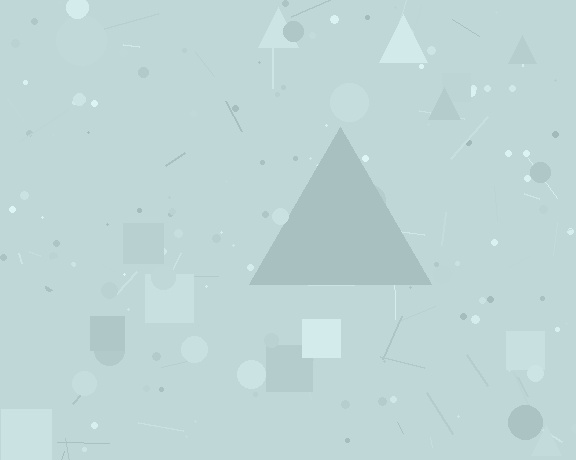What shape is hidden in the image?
A triangle is hidden in the image.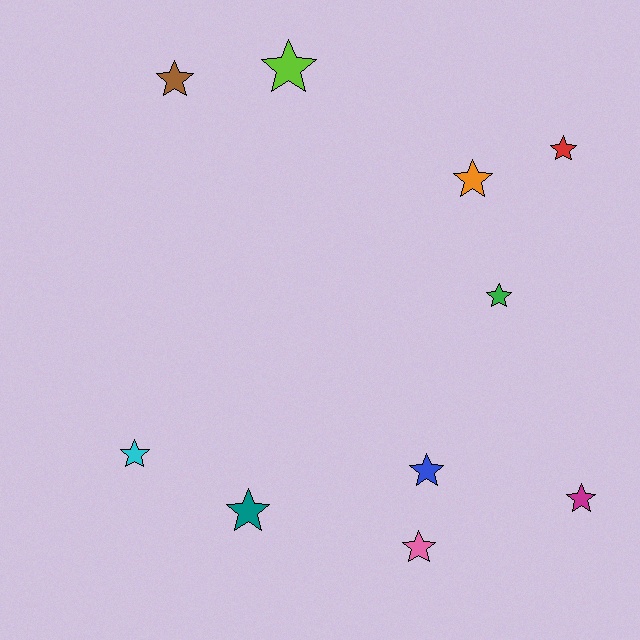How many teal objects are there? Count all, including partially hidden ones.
There is 1 teal object.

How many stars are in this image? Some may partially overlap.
There are 10 stars.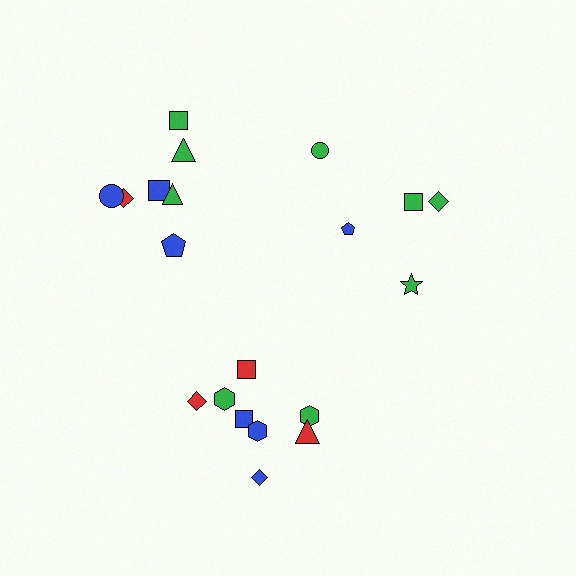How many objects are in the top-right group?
There are 5 objects.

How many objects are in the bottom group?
There are 8 objects.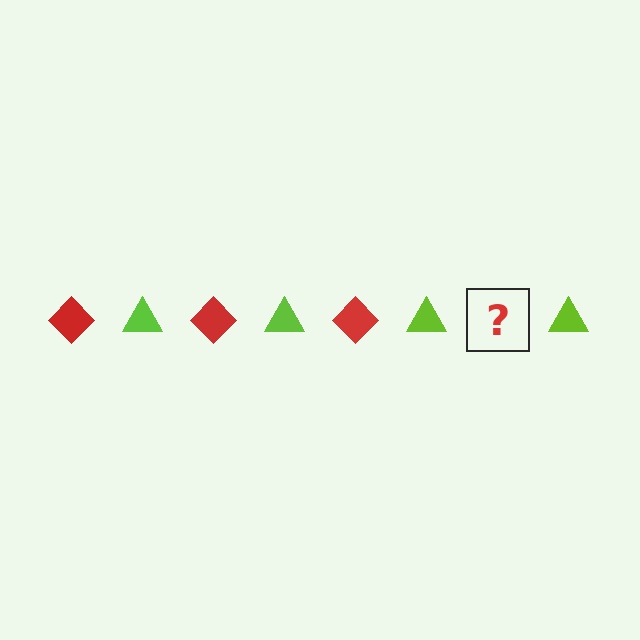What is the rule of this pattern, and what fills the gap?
The rule is that the pattern alternates between red diamond and lime triangle. The gap should be filled with a red diamond.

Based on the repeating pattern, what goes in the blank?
The blank should be a red diamond.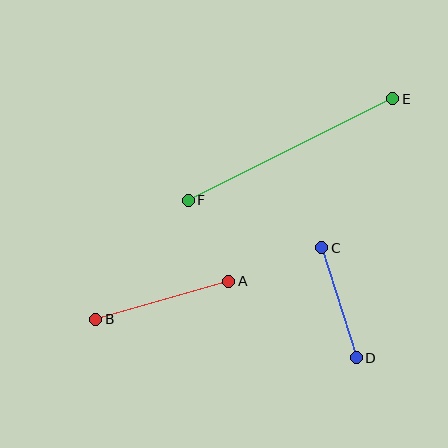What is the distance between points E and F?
The distance is approximately 228 pixels.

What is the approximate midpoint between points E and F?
The midpoint is at approximately (291, 149) pixels.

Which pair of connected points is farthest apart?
Points E and F are farthest apart.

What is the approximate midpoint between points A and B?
The midpoint is at approximately (162, 300) pixels.